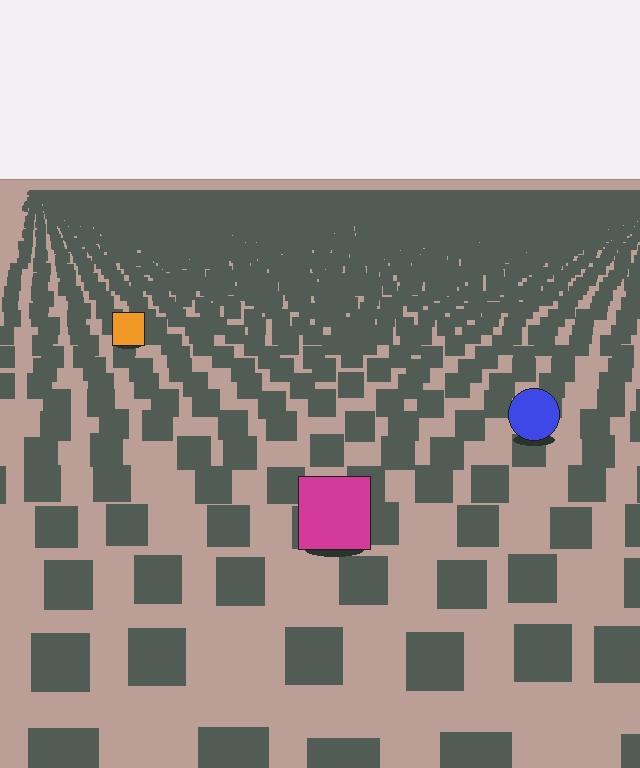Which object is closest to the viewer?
The magenta square is closest. The texture marks near it are larger and more spread out.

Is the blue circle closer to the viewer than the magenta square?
No. The magenta square is closer — you can tell from the texture gradient: the ground texture is coarser near it.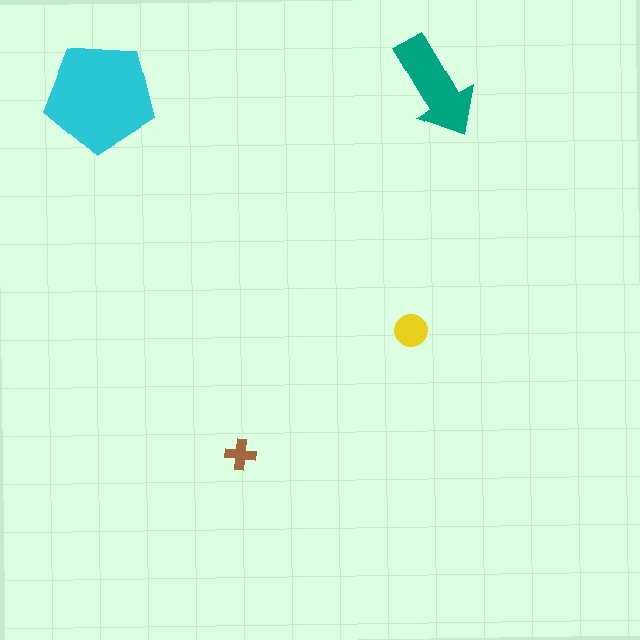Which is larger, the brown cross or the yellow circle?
The yellow circle.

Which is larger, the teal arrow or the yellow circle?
The teal arrow.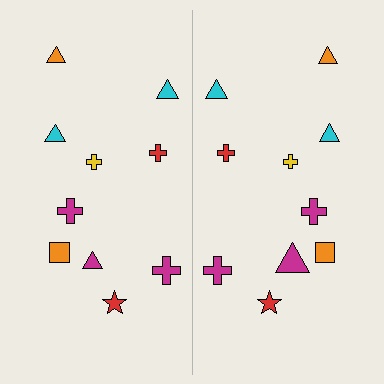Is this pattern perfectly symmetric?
No, the pattern is not perfectly symmetric. The magenta triangle on the right side has a different size than its mirror counterpart.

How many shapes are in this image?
There are 20 shapes in this image.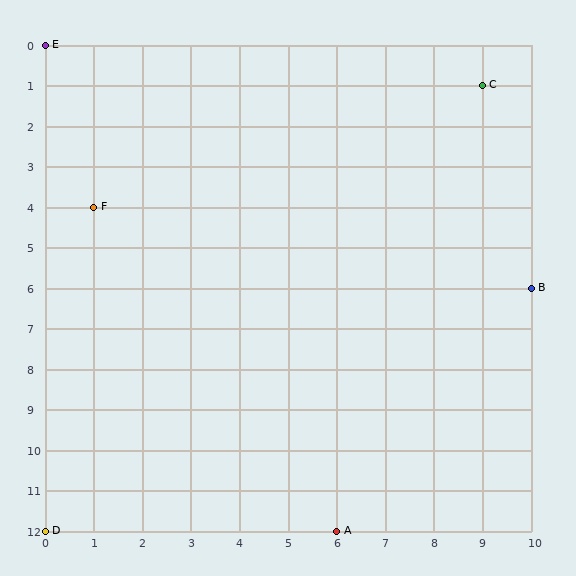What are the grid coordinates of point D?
Point D is at grid coordinates (0, 12).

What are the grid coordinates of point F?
Point F is at grid coordinates (1, 4).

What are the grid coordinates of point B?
Point B is at grid coordinates (10, 6).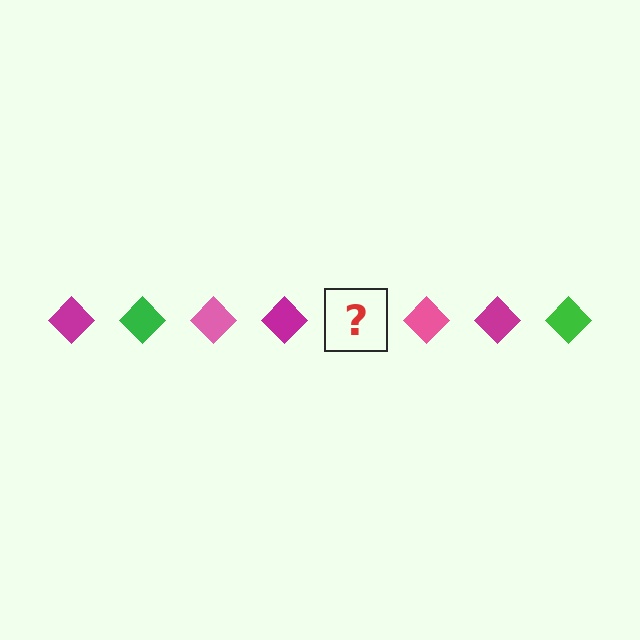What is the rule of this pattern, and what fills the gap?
The rule is that the pattern cycles through magenta, green, pink diamonds. The gap should be filled with a green diamond.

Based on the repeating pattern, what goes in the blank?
The blank should be a green diamond.